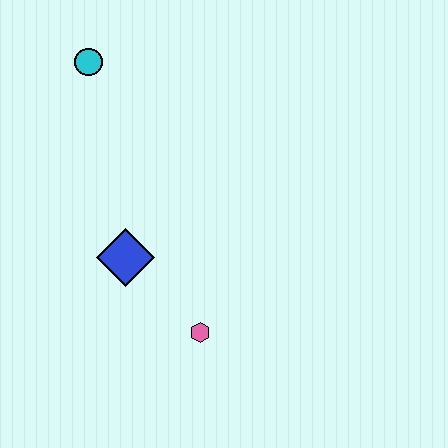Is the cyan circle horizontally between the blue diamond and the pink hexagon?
No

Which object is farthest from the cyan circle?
The pink hexagon is farthest from the cyan circle.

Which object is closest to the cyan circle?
The blue diamond is closest to the cyan circle.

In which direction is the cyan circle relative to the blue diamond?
The cyan circle is above the blue diamond.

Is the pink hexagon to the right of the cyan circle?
Yes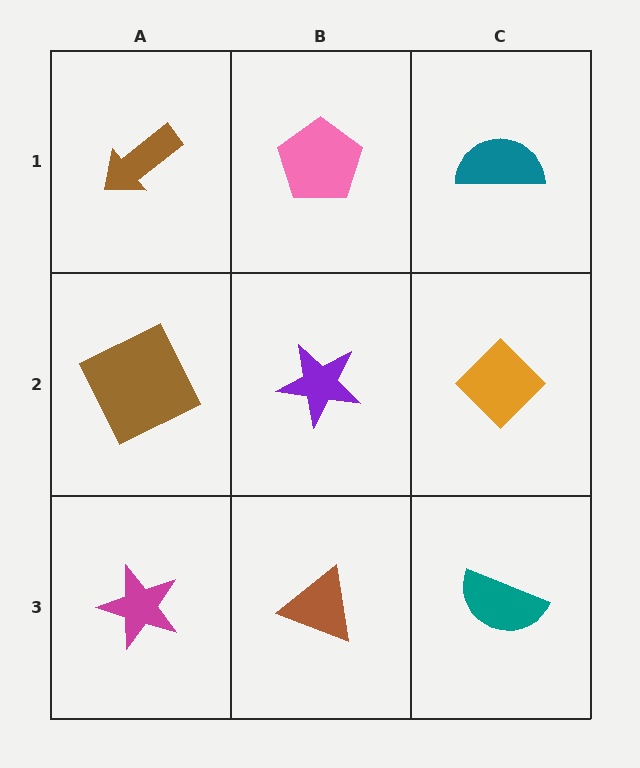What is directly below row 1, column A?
A brown square.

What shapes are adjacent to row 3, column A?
A brown square (row 2, column A), a brown triangle (row 3, column B).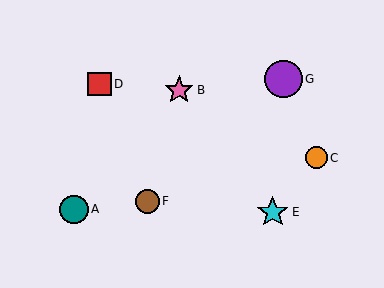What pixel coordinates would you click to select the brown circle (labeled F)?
Click at (147, 201) to select the brown circle F.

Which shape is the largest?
The purple circle (labeled G) is the largest.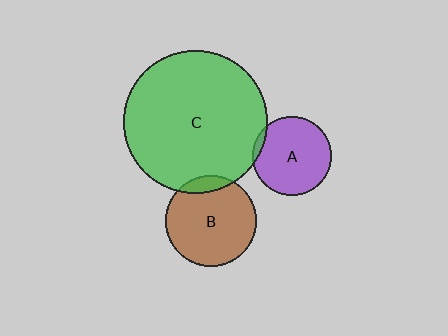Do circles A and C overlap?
Yes.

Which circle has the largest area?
Circle C (green).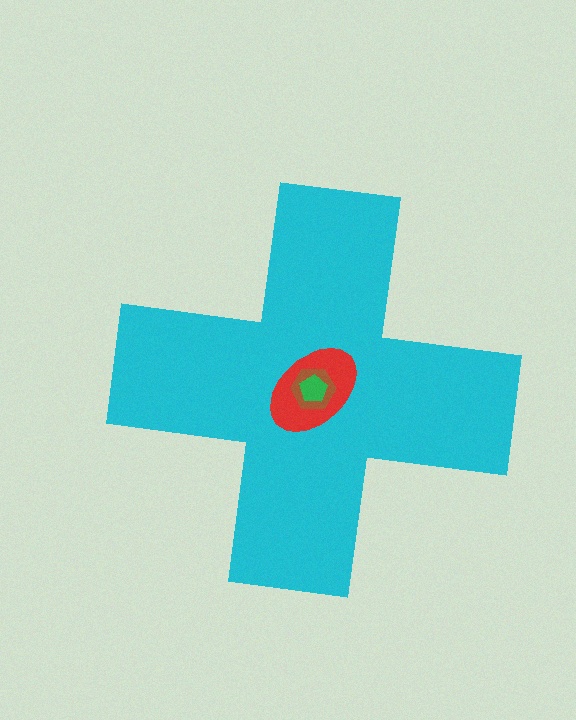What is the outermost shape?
The cyan cross.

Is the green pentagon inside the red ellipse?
Yes.